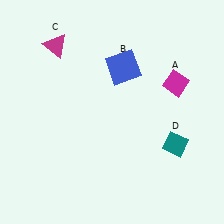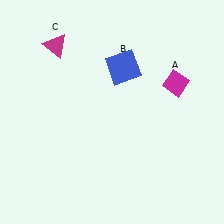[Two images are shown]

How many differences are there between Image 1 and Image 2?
There is 1 difference between the two images.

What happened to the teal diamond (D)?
The teal diamond (D) was removed in Image 2. It was in the bottom-right area of Image 1.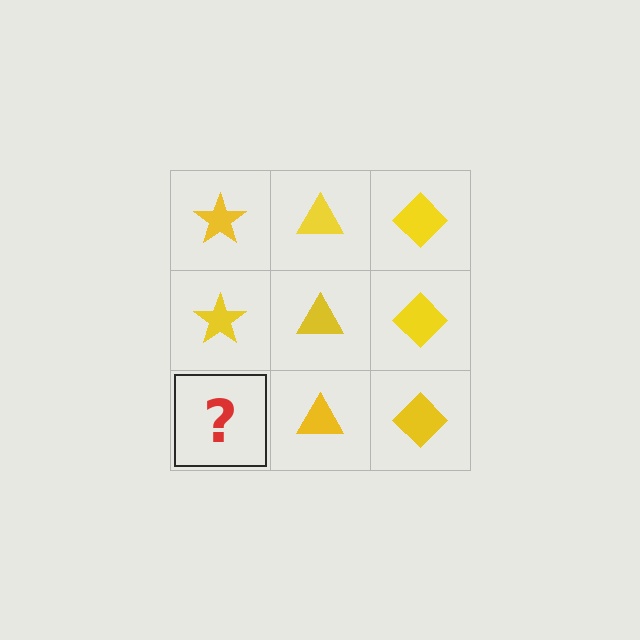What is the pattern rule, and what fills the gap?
The rule is that each column has a consistent shape. The gap should be filled with a yellow star.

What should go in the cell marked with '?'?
The missing cell should contain a yellow star.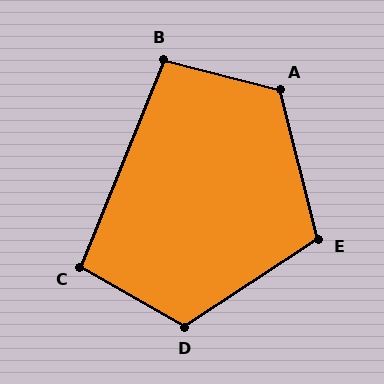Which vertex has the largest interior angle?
A, at approximately 119 degrees.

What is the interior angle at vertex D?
Approximately 117 degrees (obtuse).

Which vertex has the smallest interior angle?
C, at approximately 98 degrees.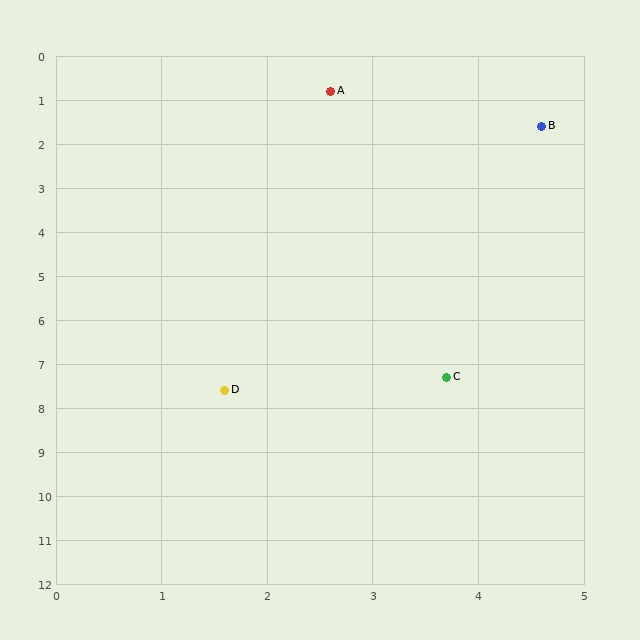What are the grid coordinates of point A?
Point A is at approximately (2.6, 0.8).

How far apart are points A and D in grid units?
Points A and D are about 6.9 grid units apart.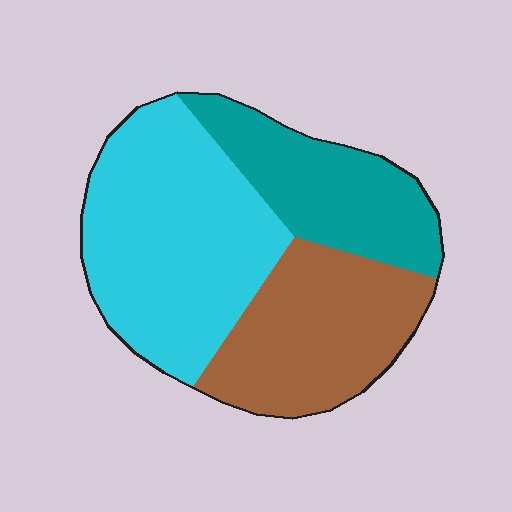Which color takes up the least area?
Teal, at roughly 25%.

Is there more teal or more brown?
Brown.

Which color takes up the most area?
Cyan, at roughly 45%.